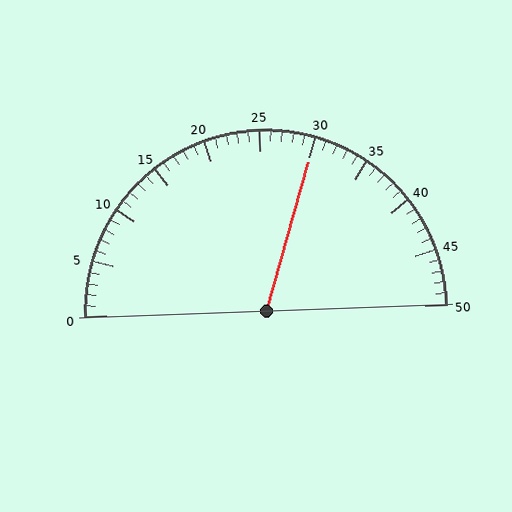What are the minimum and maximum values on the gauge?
The gauge ranges from 0 to 50.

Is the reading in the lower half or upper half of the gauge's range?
The reading is in the upper half of the range (0 to 50).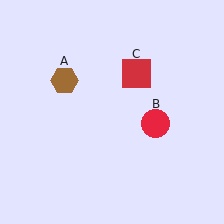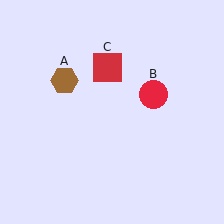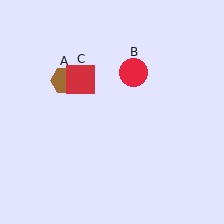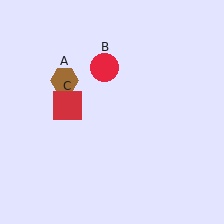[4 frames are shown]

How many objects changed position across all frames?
2 objects changed position: red circle (object B), red square (object C).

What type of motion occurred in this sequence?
The red circle (object B), red square (object C) rotated counterclockwise around the center of the scene.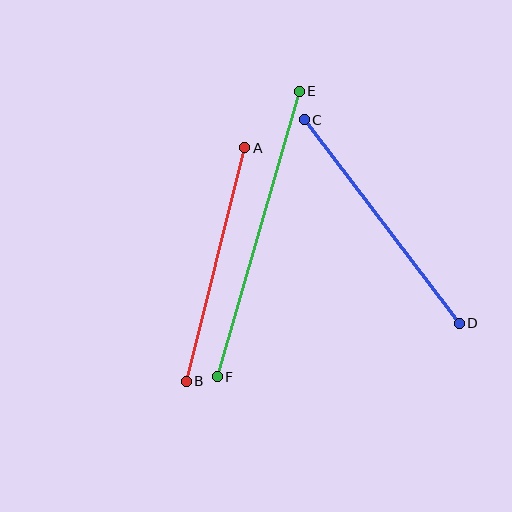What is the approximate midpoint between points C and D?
The midpoint is at approximately (382, 221) pixels.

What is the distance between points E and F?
The distance is approximately 297 pixels.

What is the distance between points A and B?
The distance is approximately 241 pixels.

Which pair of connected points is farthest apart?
Points E and F are farthest apart.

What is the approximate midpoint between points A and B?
The midpoint is at approximately (215, 264) pixels.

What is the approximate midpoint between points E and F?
The midpoint is at approximately (258, 234) pixels.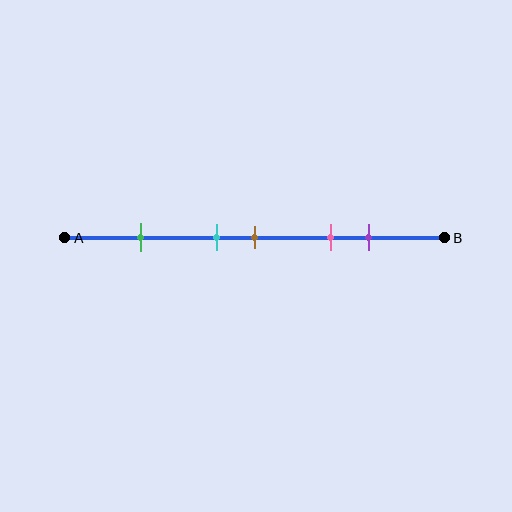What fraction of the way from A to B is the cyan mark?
The cyan mark is approximately 40% (0.4) of the way from A to B.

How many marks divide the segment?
There are 5 marks dividing the segment.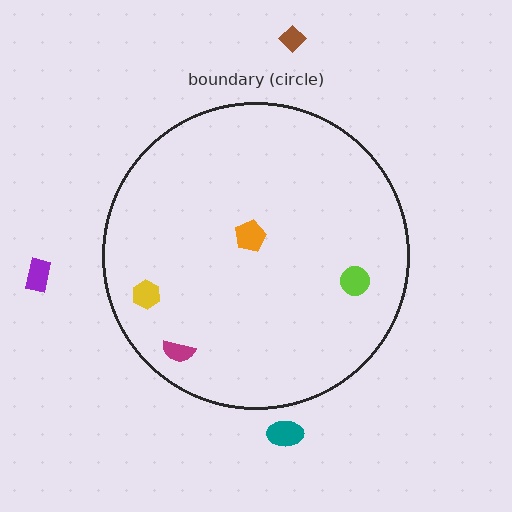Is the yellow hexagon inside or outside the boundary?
Inside.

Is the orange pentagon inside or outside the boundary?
Inside.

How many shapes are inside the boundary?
4 inside, 3 outside.